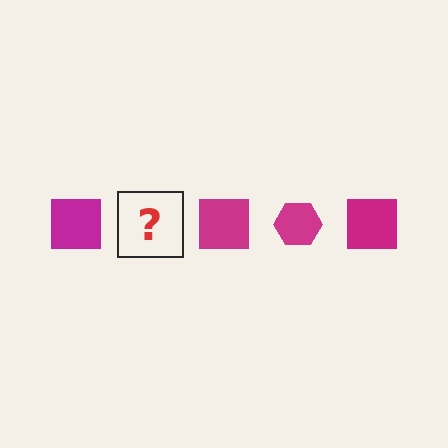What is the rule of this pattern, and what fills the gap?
The rule is that the pattern cycles through square, hexagon shapes in magenta. The gap should be filled with a magenta hexagon.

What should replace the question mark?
The question mark should be replaced with a magenta hexagon.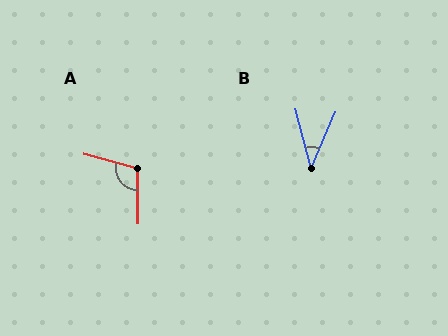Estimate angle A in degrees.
Approximately 105 degrees.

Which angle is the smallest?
B, at approximately 37 degrees.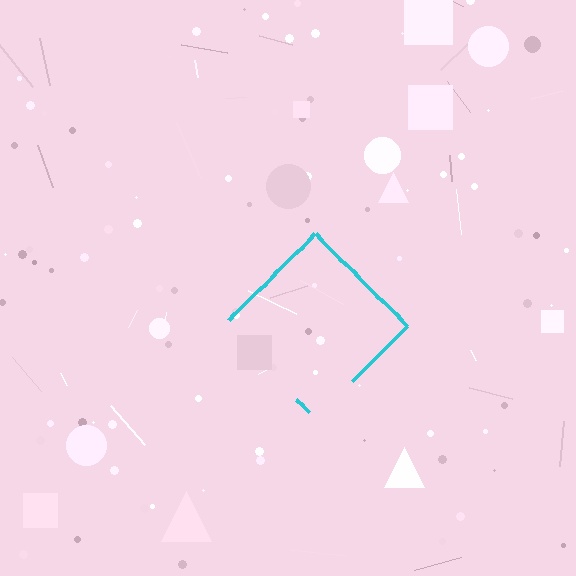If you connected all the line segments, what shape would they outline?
They would outline a diamond.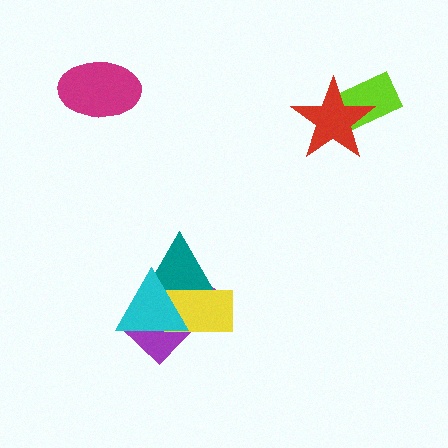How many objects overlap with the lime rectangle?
1 object overlaps with the lime rectangle.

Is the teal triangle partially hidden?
Yes, it is partially covered by another shape.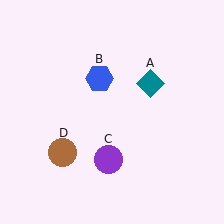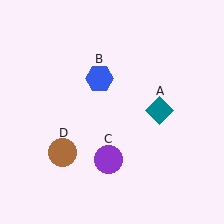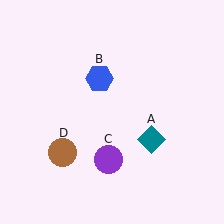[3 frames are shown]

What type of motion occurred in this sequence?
The teal diamond (object A) rotated clockwise around the center of the scene.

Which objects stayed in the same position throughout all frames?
Blue hexagon (object B) and purple circle (object C) and brown circle (object D) remained stationary.